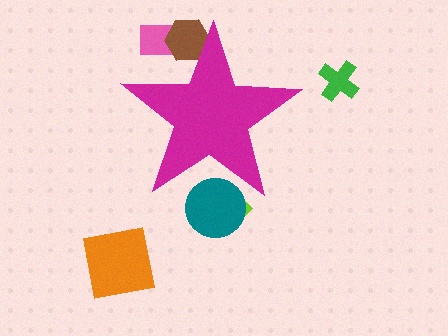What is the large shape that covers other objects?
A magenta star.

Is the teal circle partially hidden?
Yes, the teal circle is partially hidden behind the magenta star.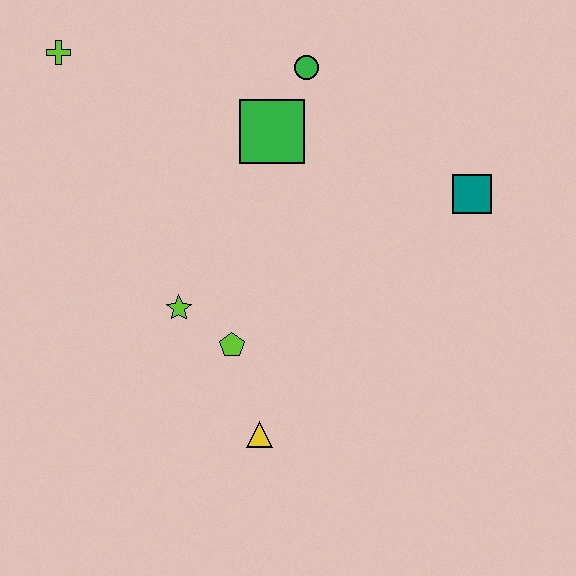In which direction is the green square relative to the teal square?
The green square is to the left of the teal square.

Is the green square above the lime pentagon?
Yes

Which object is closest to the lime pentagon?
The lime star is closest to the lime pentagon.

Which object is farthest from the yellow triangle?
The lime cross is farthest from the yellow triangle.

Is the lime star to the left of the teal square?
Yes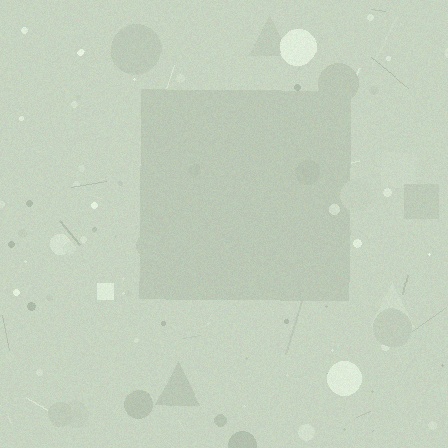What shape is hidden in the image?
A square is hidden in the image.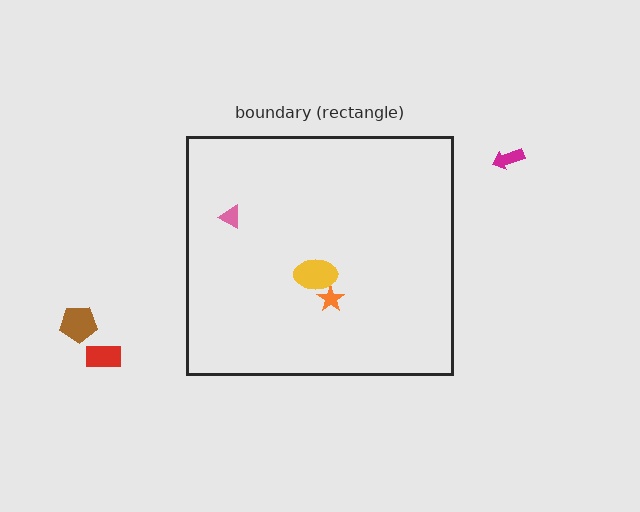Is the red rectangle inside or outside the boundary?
Outside.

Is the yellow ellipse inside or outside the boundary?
Inside.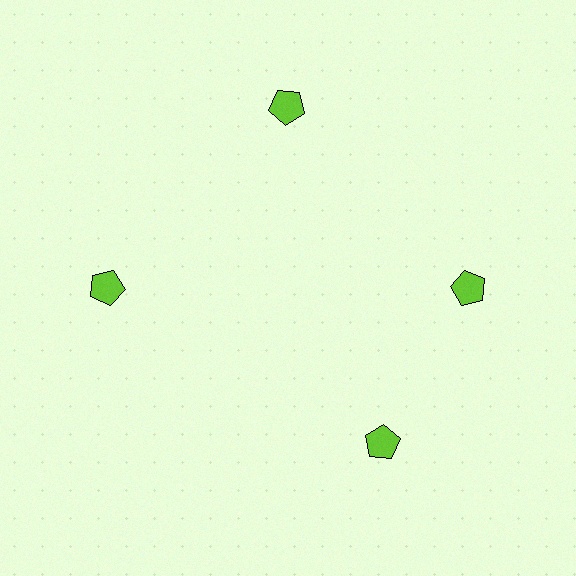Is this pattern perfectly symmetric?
No. The 4 lime pentagons are arranged in a ring, but one element near the 6 o'clock position is rotated out of alignment along the ring, breaking the 4-fold rotational symmetry.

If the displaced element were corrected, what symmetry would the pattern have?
It would have 4-fold rotational symmetry — the pattern would map onto itself every 90 degrees.